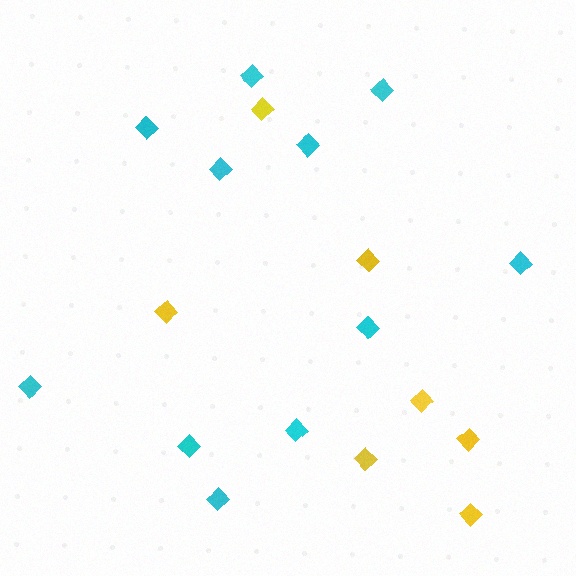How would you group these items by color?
There are 2 groups: one group of yellow diamonds (7) and one group of cyan diamonds (11).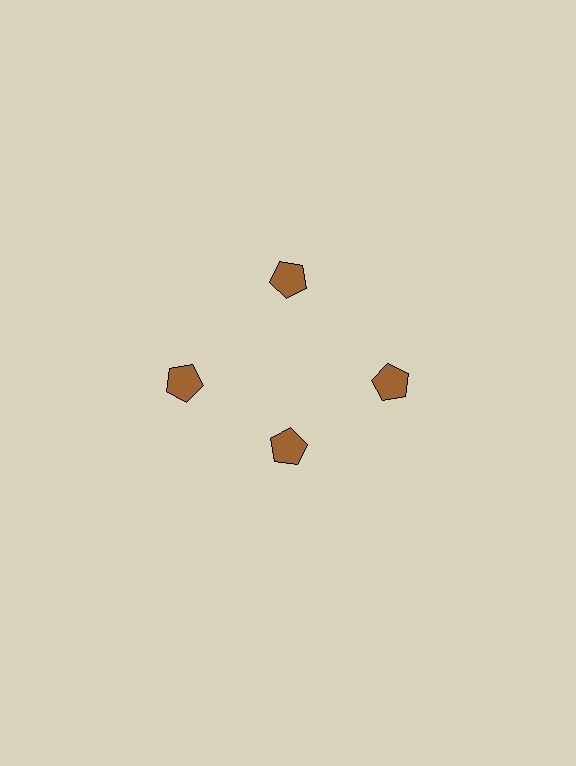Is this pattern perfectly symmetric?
No. The 4 brown pentagons are arranged in a ring, but one element near the 6 o'clock position is pulled inward toward the center, breaking the 4-fold rotational symmetry.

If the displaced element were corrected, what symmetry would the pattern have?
It would have 4-fold rotational symmetry — the pattern would map onto itself every 90 degrees.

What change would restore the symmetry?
The symmetry would be restored by moving it outward, back onto the ring so that all 4 pentagons sit at equal angles and equal distance from the center.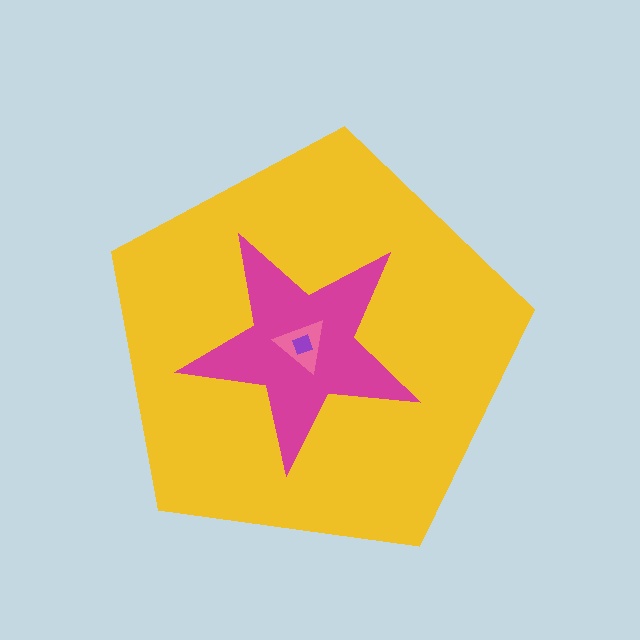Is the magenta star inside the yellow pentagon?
Yes.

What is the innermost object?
The purple square.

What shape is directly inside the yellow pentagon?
The magenta star.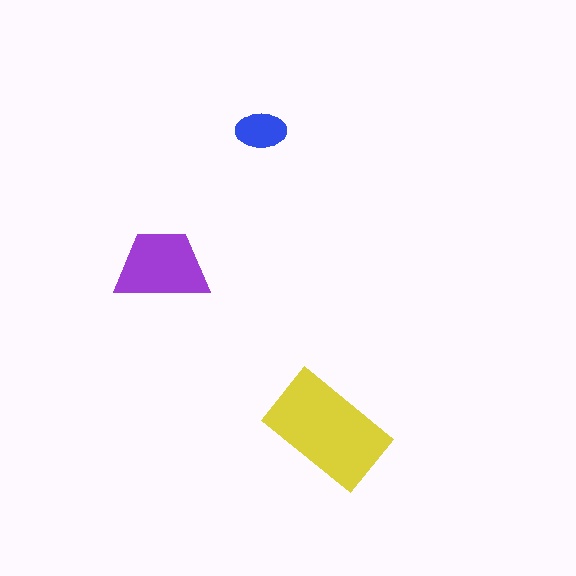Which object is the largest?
The yellow rectangle.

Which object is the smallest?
The blue ellipse.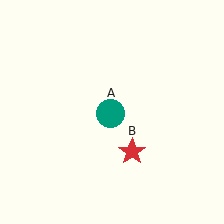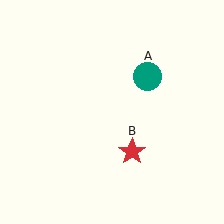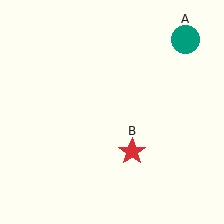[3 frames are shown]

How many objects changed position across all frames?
1 object changed position: teal circle (object A).